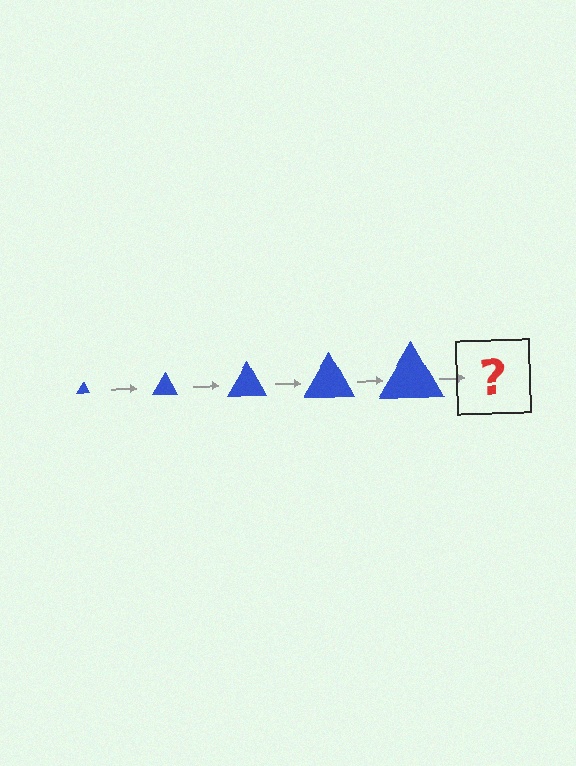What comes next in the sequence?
The next element should be a blue triangle, larger than the previous one.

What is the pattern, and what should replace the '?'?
The pattern is that the triangle gets progressively larger each step. The '?' should be a blue triangle, larger than the previous one.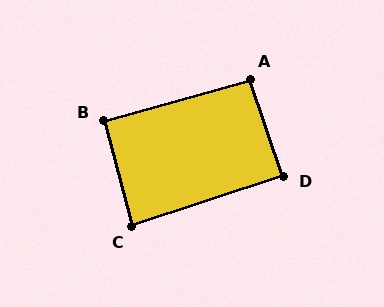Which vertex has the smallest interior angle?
C, at approximately 87 degrees.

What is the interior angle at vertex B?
Approximately 91 degrees (approximately right).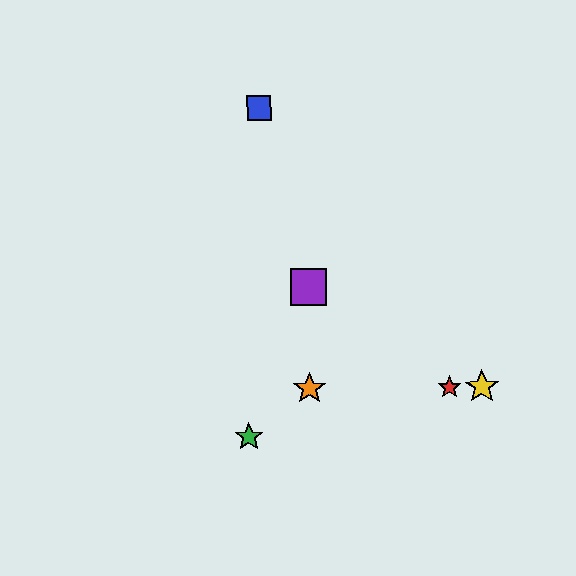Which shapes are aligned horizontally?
The red star, the yellow star, the orange star are aligned horizontally.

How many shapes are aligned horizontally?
3 shapes (the red star, the yellow star, the orange star) are aligned horizontally.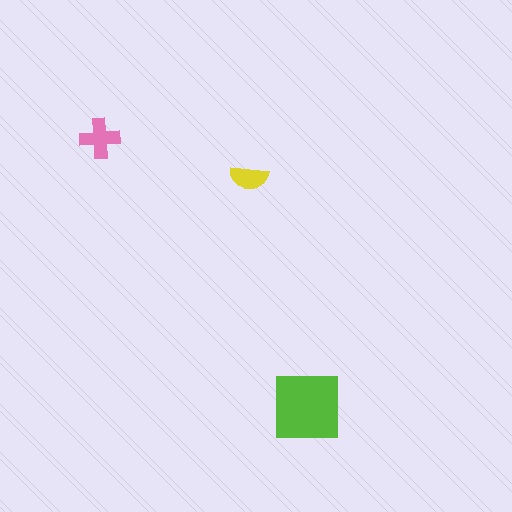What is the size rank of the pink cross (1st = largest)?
2nd.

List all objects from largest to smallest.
The lime square, the pink cross, the yellow semicircle.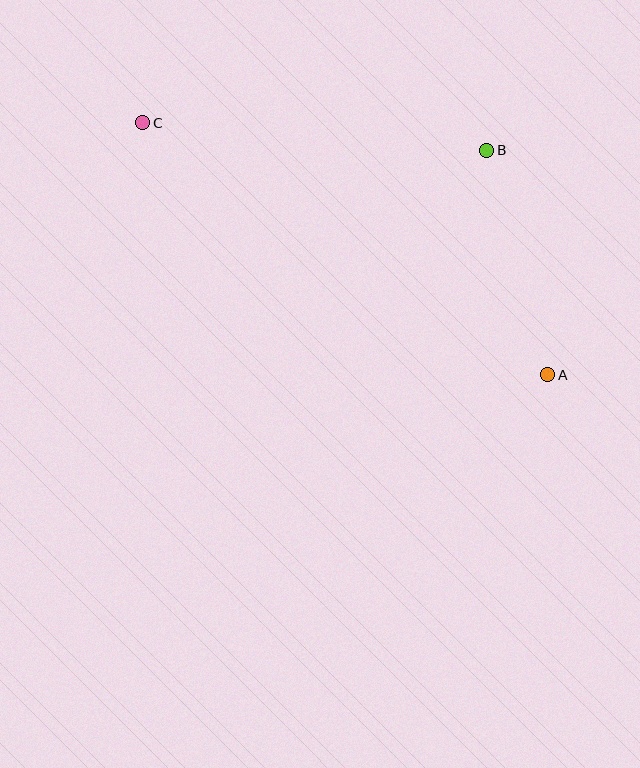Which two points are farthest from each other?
Points A and C are farthest from each other.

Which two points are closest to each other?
Points A and B are closest to each other.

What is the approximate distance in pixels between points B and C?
The distance between B and C is approximately 345 pixels.